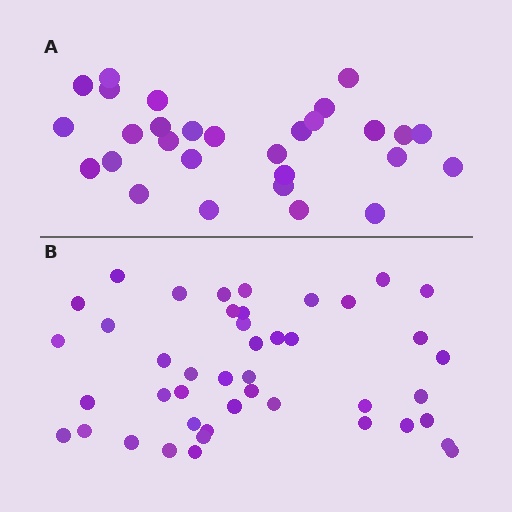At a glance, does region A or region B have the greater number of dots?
Region B (the bottom region) has more dots.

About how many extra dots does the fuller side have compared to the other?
Region B has approximately 15 more dots than region A.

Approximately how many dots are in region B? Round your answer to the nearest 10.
About 40 dots. (The exact count is 44, which rounds to 40.)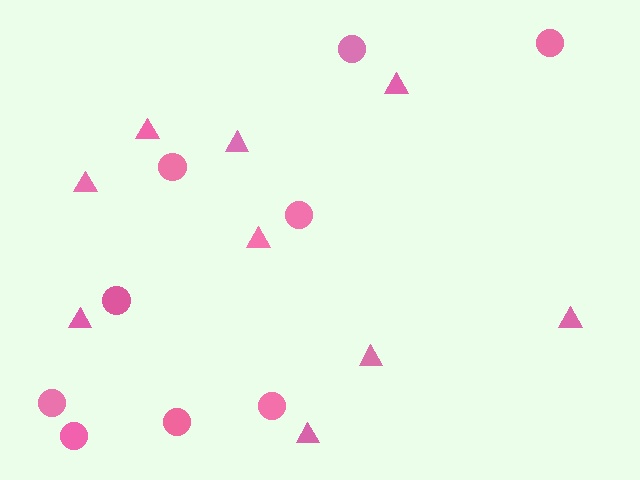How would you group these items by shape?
There are 2 groups: one group of triangles (9) and one group of circles (9).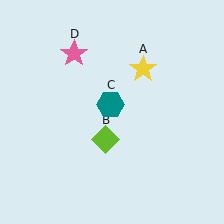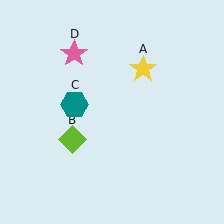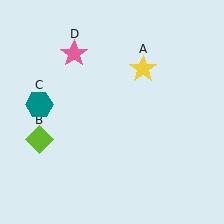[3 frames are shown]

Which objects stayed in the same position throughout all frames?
Yellow star (object A) and pink star (object D) remained stationary.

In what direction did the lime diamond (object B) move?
The lime diamond (object B) moved left.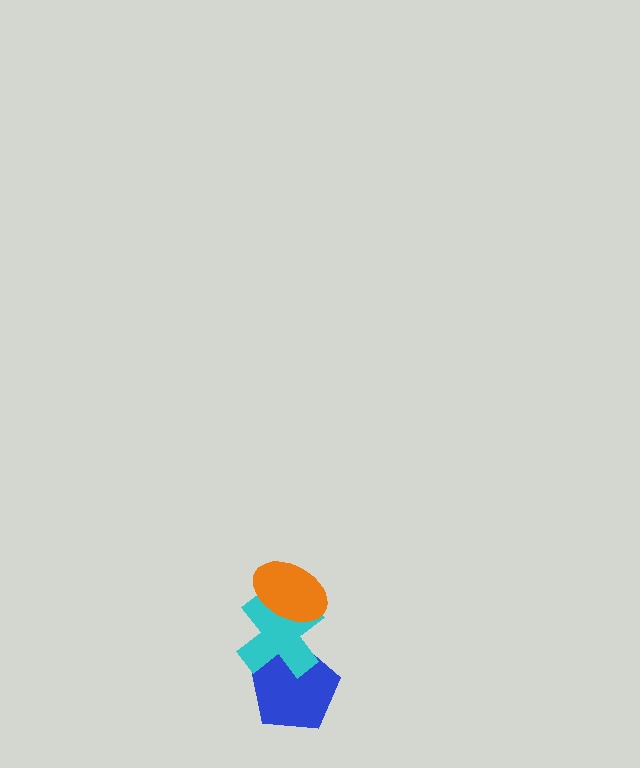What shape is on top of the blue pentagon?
The cyan cross is on top of the blue pentagon.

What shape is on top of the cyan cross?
The orange ellipse is on top of the cyan cross.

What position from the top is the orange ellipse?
The orange ellipse is 1st from the top.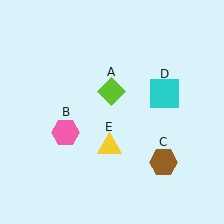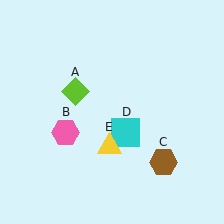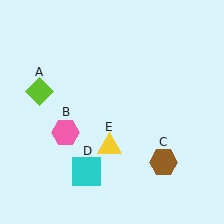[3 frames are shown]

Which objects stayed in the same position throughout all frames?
Pink hexagon (object B) and brown hexagon (object C) and yellow triangle (object E) remained stationary.